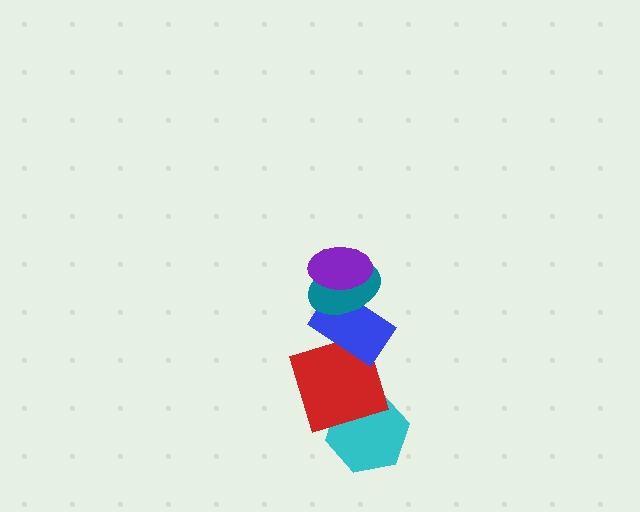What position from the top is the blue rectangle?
The blue rectangle is 3rd from the top.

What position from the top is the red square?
The red square is 4th from the top.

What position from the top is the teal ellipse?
The teal ellipse is 2nd from the top.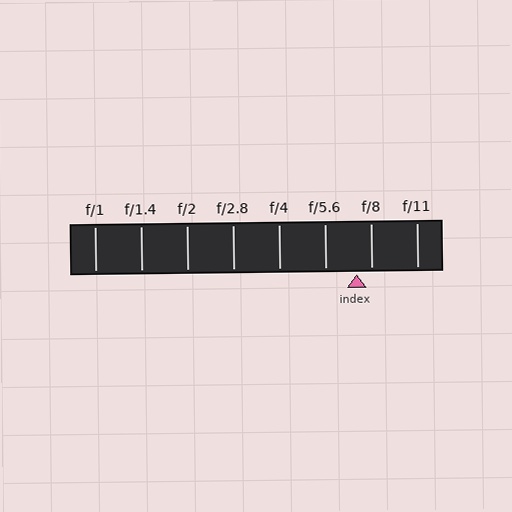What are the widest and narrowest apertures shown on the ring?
The widest aperture shown is f/1 and the narrowest is f/11.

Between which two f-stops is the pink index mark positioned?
The index mark is between f/5.6 and f/8.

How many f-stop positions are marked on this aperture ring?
There are 8 f-stop positions marked.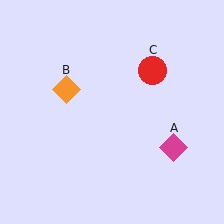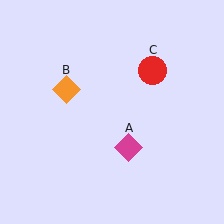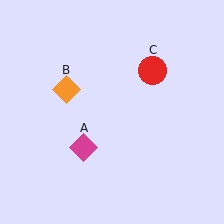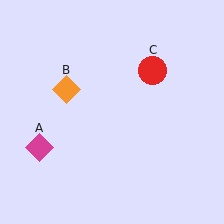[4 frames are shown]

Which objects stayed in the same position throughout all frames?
Orange diamond (object B) and red circle (object C) remained stationary.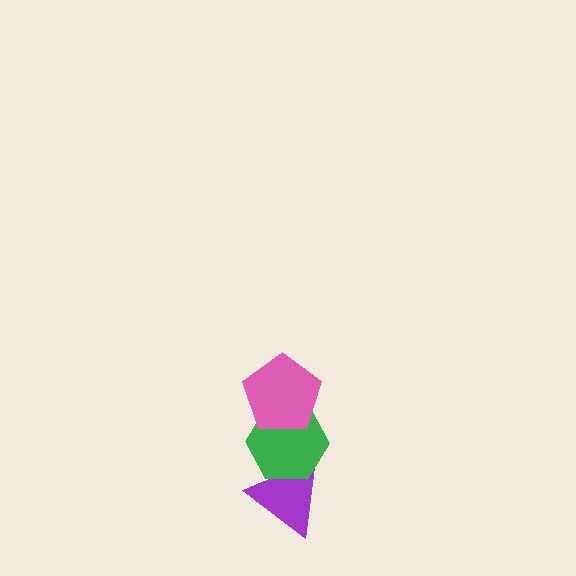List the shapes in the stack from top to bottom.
From top to bottom: the pink pentagon, the green hexagon, the purple triangle.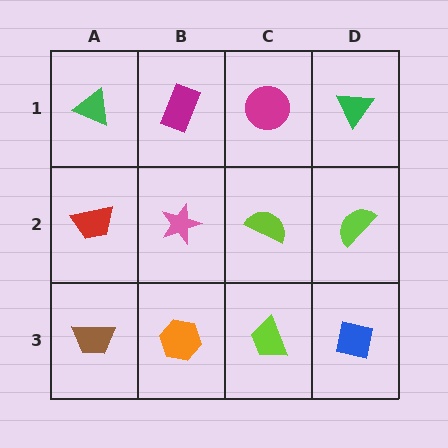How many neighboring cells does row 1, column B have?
3.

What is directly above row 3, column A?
A red trapezoid.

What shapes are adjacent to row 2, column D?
A green triangle (row 1, column D), a blue square (row 3, column D), a lime semicircle (row 2, column C).